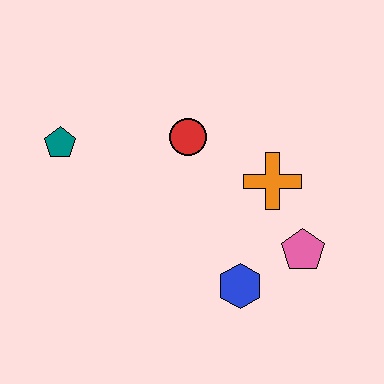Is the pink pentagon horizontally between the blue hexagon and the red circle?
No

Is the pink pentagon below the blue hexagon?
No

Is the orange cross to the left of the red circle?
No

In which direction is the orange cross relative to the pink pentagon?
The orange cross is above the pink pentagon.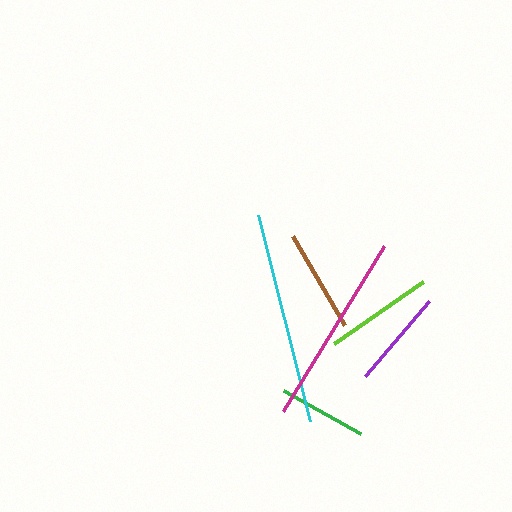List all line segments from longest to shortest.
From longest to shortest: cyan, magenta, lime, brown, purple, green.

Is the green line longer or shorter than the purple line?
The purple line is longer than the green line.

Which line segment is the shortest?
The green line is the shortest at approximately 89 pixels.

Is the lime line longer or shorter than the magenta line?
The magenta line is longer than the lime line.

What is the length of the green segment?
The green segment is approximately 89 pixels long.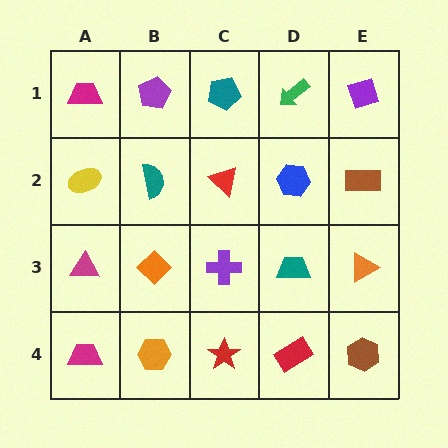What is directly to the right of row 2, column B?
A red triangle.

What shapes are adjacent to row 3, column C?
A red triangle (row 2, column C), a red star (row 4, column C), an orange diamond (row 3, column B), a teal trapezoid (row 3, column D).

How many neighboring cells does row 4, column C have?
3.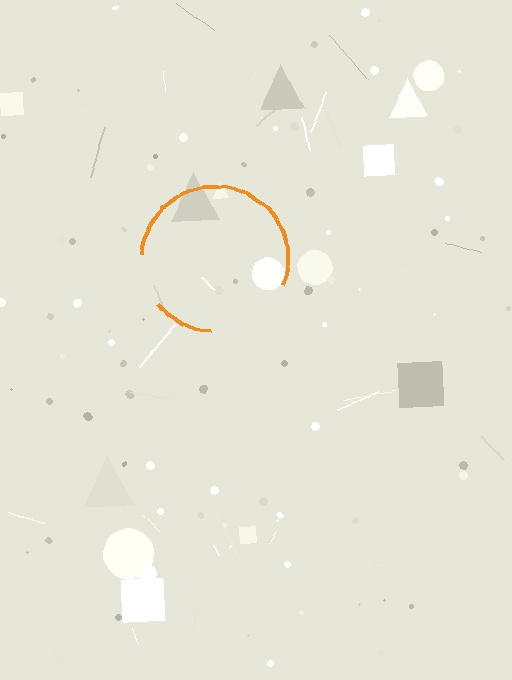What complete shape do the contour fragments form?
The contour fragments form a circle.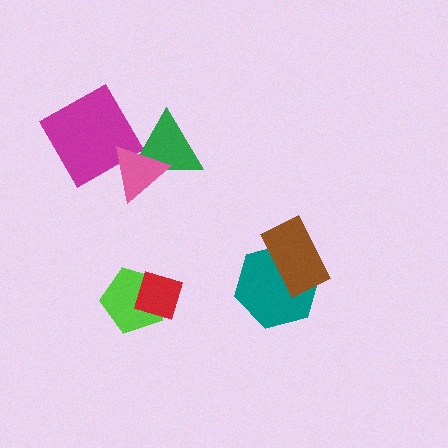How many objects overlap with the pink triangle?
2 objects overlap with the pink triangle.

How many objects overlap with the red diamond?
1 object overlaps with the red diamond.